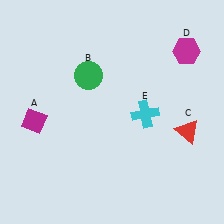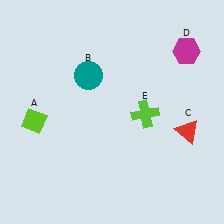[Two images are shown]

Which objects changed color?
A changed from magenta to lime. B changed from green to teal. E changed from cyan to lime.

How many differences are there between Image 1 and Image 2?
There are 3 differences between the two images.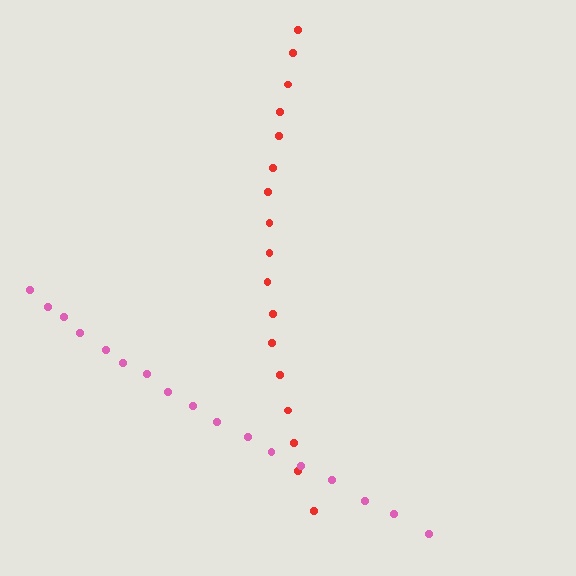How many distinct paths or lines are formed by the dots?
There are 2 distinct paths.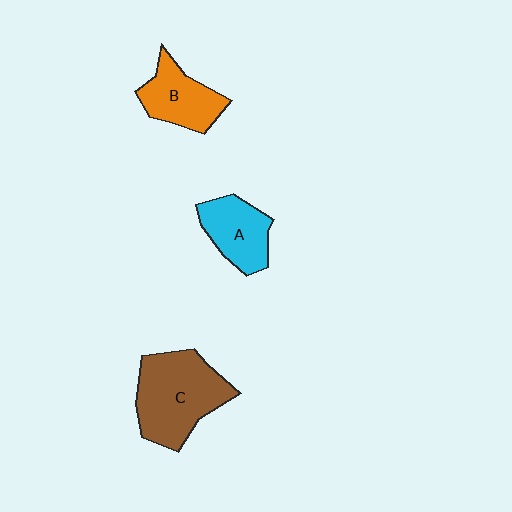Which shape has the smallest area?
Shape A (cyan).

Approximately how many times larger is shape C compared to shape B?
Approximately 1.7 times.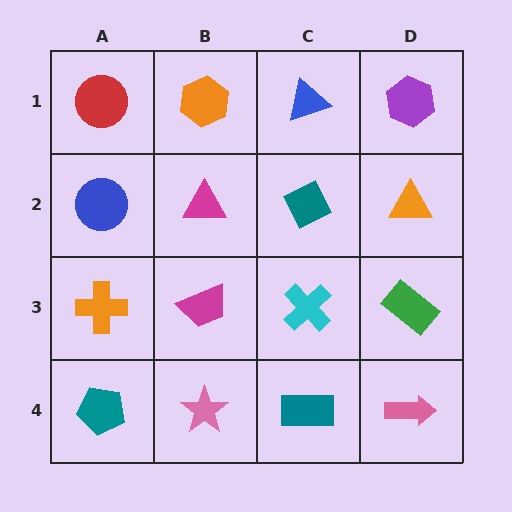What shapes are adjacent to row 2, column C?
A blue triangle (row 1, column C), a cyan cross (row 3, column C), a magenta triangle (row 2, column B), an orange triangle (row 2, column D).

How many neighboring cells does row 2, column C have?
4.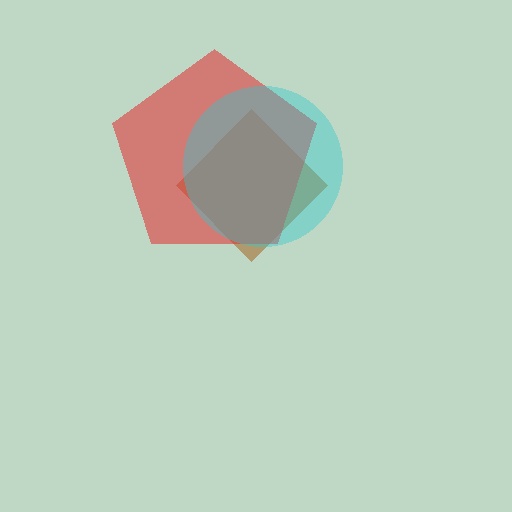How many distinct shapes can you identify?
There are 3 distinct shapes: a brown diamond, a red pentagon, a cyan circle.